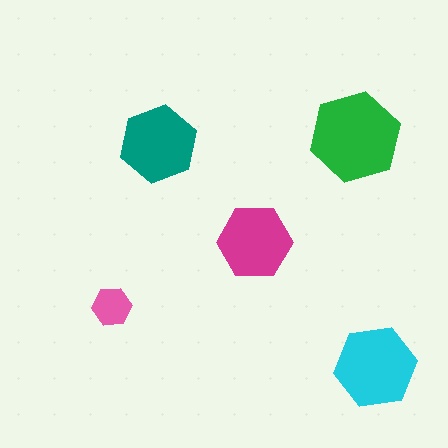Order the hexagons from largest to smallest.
the green one, the cyan one, the teal one, the magenta one, the pink one.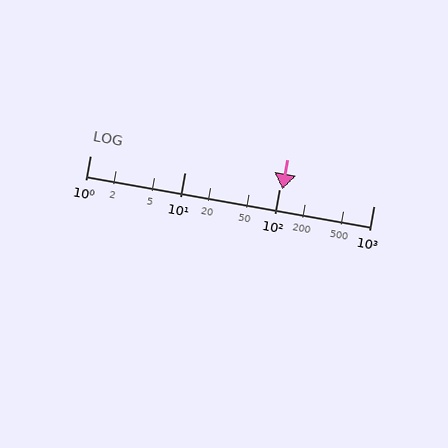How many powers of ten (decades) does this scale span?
The scale spans 3 decades, from 1 to 1000.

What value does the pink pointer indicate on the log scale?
The pointer indicates approximately 110.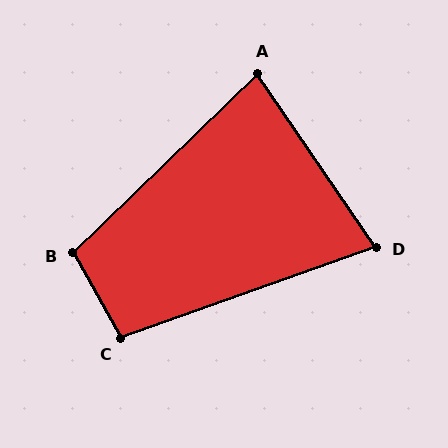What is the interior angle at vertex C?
Approximately 100 degrees (obtuse).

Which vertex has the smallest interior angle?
D, at approximately 75 degrees.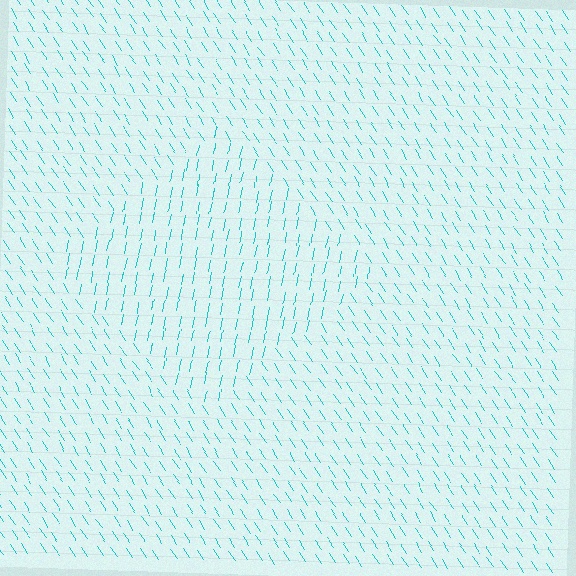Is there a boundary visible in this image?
Yes, there is a texture boundary formed by a change in line orientation.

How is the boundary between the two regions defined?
The boundary is defined purely by a change in line orientation (approximately 45 degrees difference). All lines are the same color and thickness.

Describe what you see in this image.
The image is filled with small cyan line segments. A diamond region in the image has lines oriented differently from the surrounding lines, creating a visible texture boundary.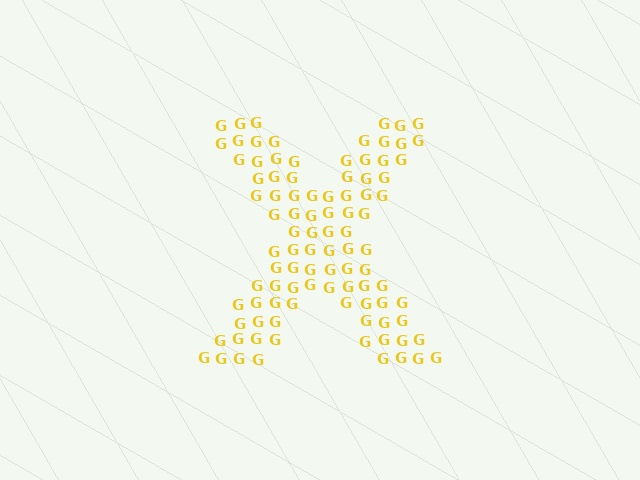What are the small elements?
The small elements are letter G's.